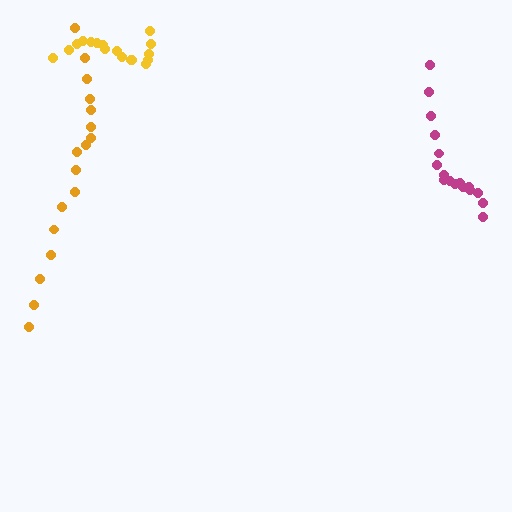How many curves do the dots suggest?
There are 3 distinct paths.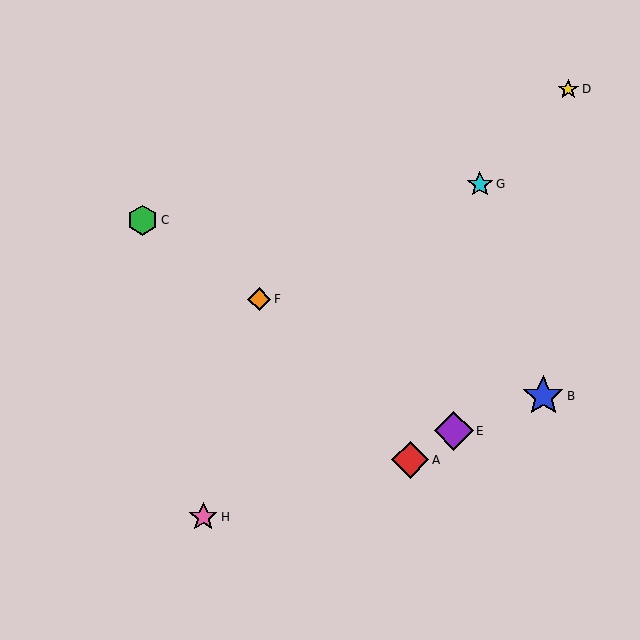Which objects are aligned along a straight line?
Objects C, E, F are aligned along a straight line.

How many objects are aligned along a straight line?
3 objects (C, E, F) are aligned along a straight line.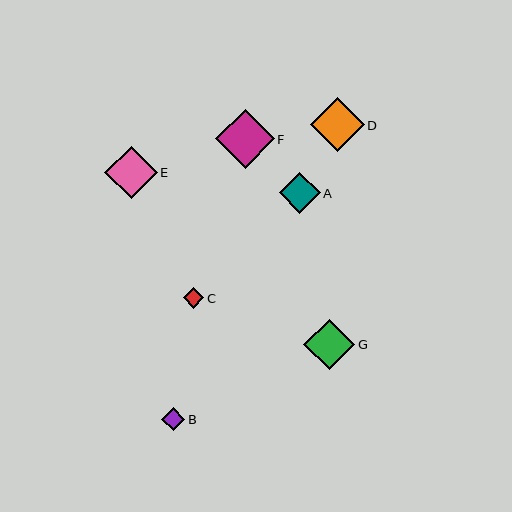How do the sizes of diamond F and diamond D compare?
Diamond F and diamond D are approximately the same size.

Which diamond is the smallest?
Diamond C is the smallest with a size of approximately 21 pixels.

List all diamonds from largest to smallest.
From largest to smallest: F, D, E, G, A, B, C.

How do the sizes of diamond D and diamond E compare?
Diamond D and diamond E are approximately the same size.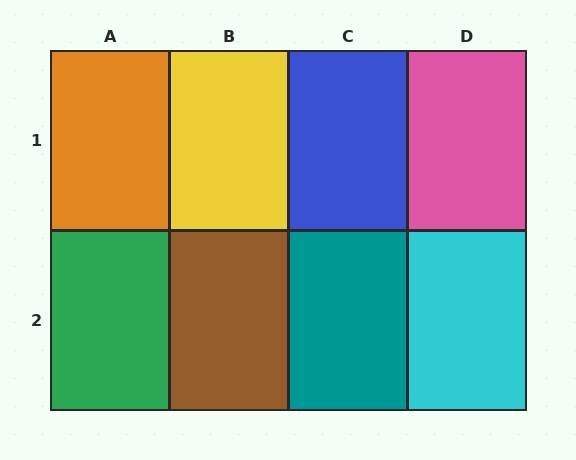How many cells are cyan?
1 cell is cyan.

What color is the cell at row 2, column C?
Teal.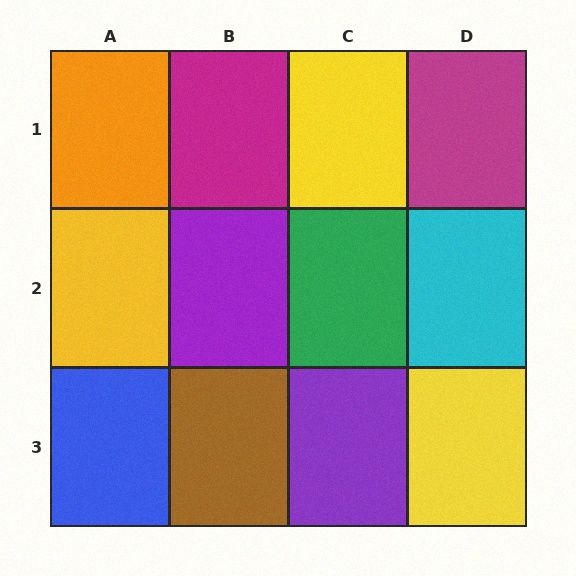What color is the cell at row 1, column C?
Yellow.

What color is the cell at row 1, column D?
Magenta.